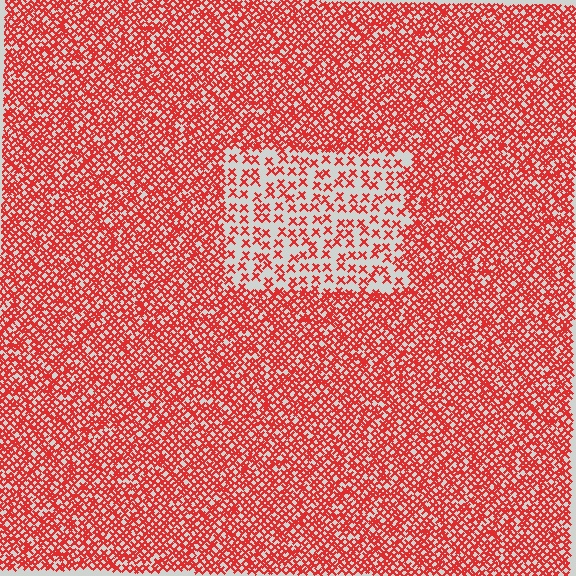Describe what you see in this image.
The image contains small red elements arranged at two different densities. A rectangle-shaped region is visible where the elements are less densely packed than the surrounding area.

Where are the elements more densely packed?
The elements are more densely packed outside the rectangle boundary.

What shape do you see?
I see a rectangle.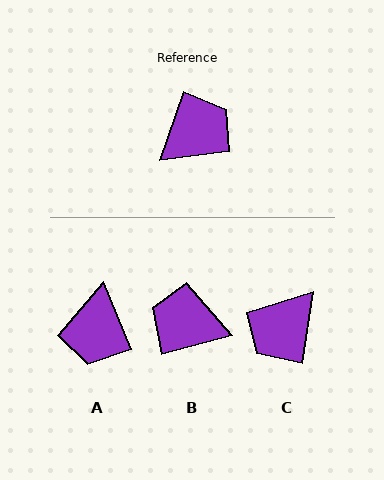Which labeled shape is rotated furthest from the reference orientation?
C, about 169 degrees away.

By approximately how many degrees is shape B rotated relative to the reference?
Approximately 124 degrees counter-clockwise.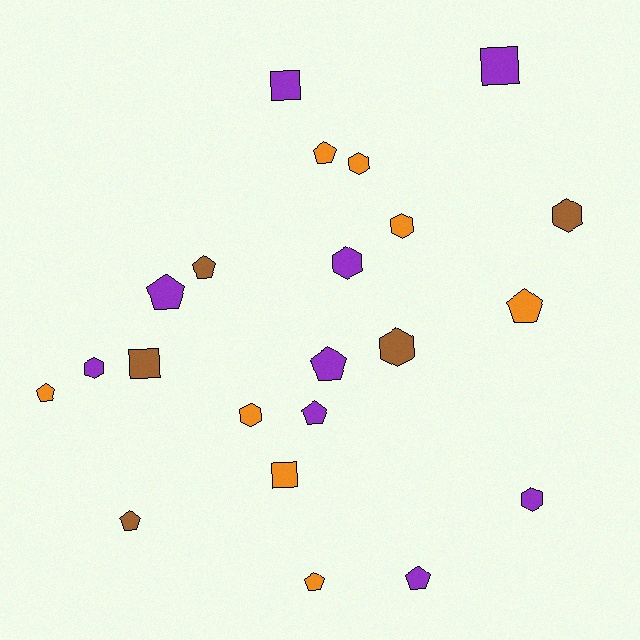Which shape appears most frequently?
Pentagon, with 10 objects.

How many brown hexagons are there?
There are 2 brown hexagons.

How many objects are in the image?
There are 22 objects.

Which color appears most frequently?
Purple, with 9 objects.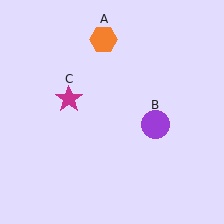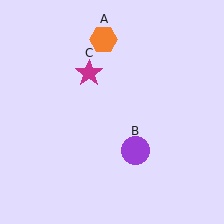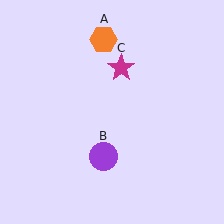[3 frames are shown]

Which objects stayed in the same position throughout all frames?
Orange hexagon (object A) remained stationary.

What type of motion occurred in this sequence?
The purple circle (object B), magenta star (object C) rotated clockwise around the center of the scene.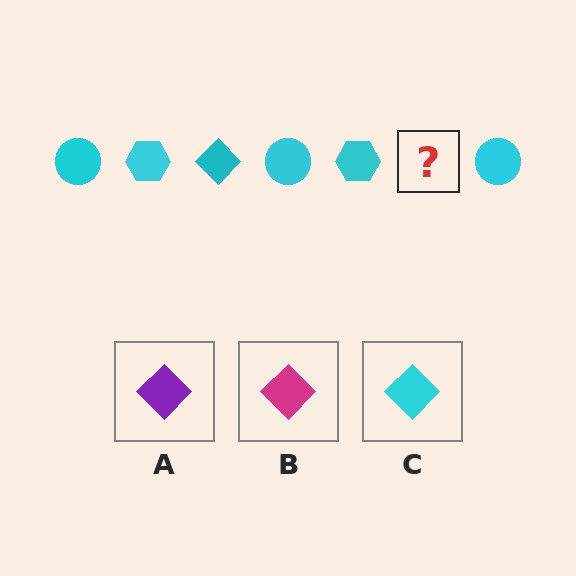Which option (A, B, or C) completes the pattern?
C.